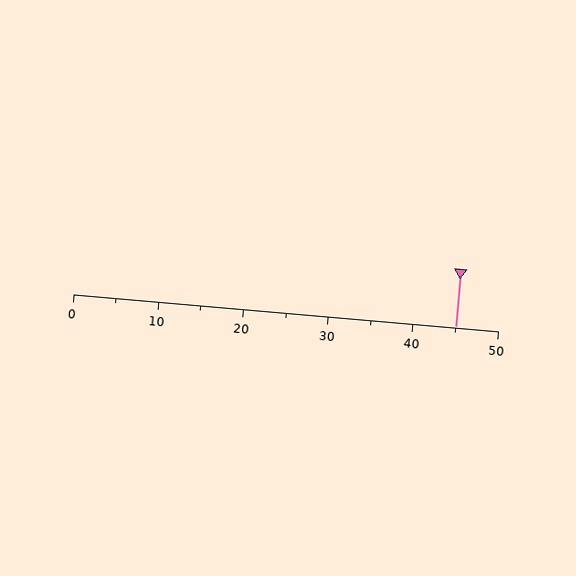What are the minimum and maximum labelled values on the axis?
The axis runs from 0 to 50.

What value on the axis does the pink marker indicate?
The marker indicates approximately 45.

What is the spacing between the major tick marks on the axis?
The major ticks are spaced 10 apart.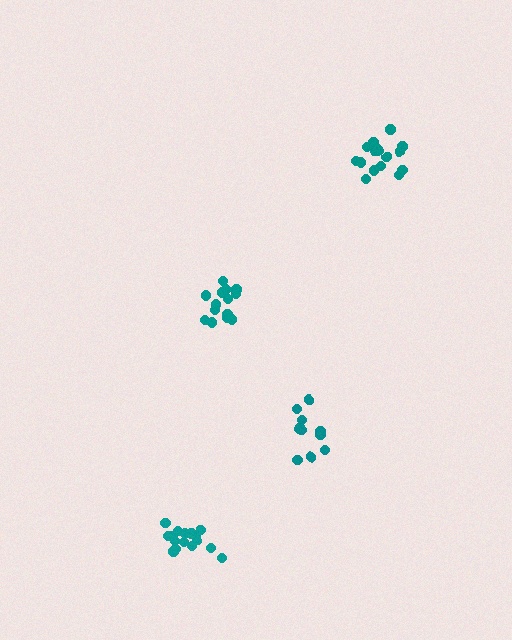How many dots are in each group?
Group 1: 11 dots, Group 2: 14 dots, Group 3: 16 dots, Group 4: 16 dots (57 total).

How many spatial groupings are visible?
There are 4 spatial groupings.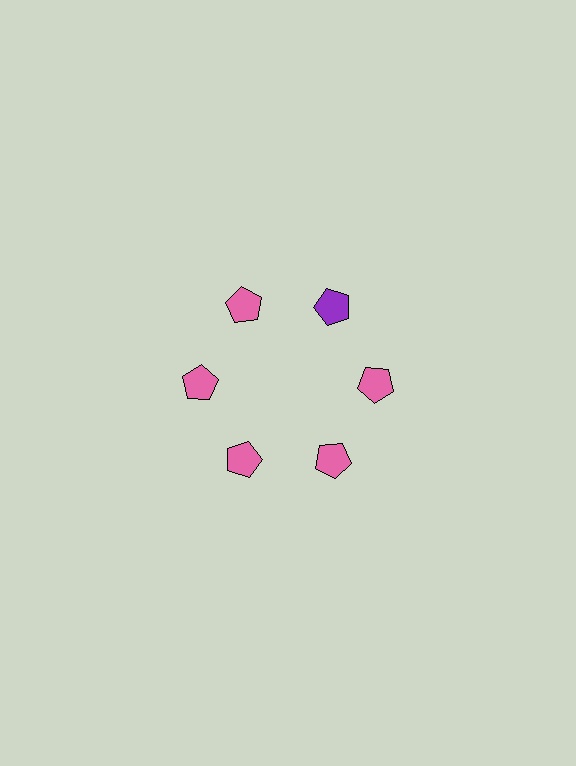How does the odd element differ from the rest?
It has a different color: purple instead of pink.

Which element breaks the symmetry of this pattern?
The purple pentagon at roughly the 1 o'clock position breaks the symmetry. All other shapes are pink pentagons.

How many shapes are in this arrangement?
There are 6 shapes arranged in a ring pattern.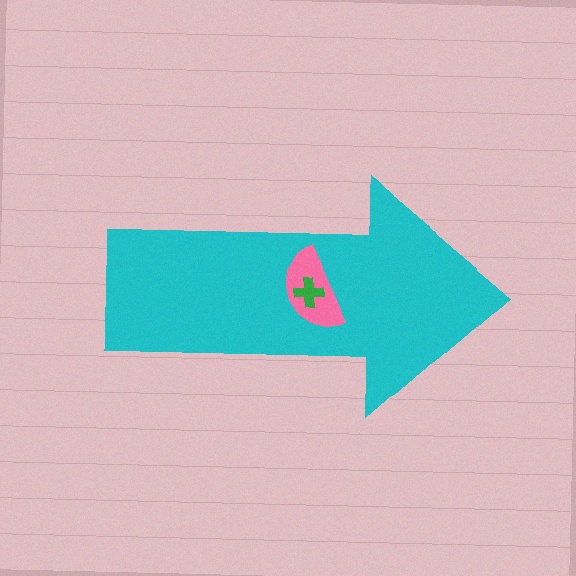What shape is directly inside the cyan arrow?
The pink semicircle.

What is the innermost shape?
The green cross.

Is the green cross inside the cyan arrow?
Yes.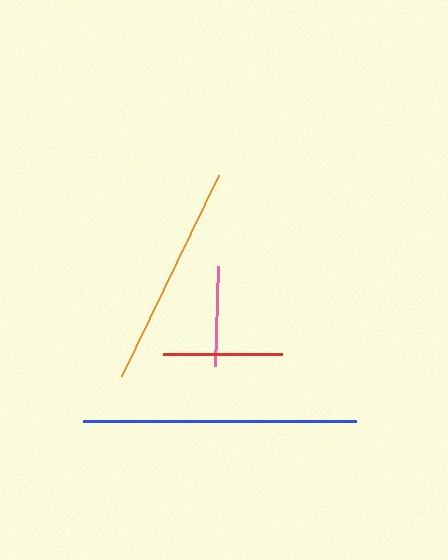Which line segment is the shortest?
The pink line is the shortest at approximately 101 pixels.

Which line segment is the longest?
The blue line is the longest at approximately 273 pixels.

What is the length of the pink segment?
The pink segment is approximately 101 pixels long.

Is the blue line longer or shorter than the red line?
The blue line is longer than the red line.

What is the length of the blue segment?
The blue segment is approximately 273 pixels long.